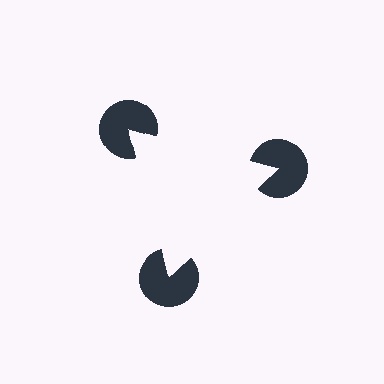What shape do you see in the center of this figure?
An illusory triangle — its edges are inferred from the aligned wedge cuts in the pac-man discs, not physically drawn.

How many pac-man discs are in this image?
There are 3 — one at each vertex of the illusory triangle.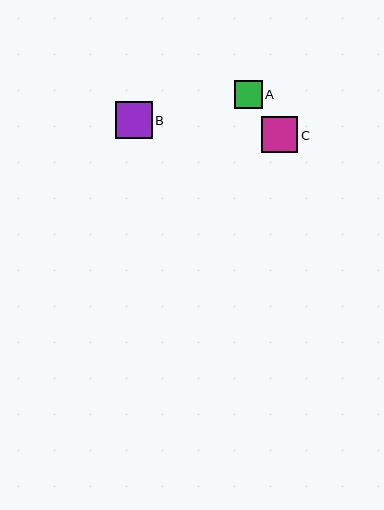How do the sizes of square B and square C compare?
Square B and square C are approximately the same size.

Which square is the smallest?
Square A is the smallest with a size of approximately 28 pixels.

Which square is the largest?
Square B is the largest with a size of approximately 37 pixels.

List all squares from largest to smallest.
From largest to smallest: B, C, A.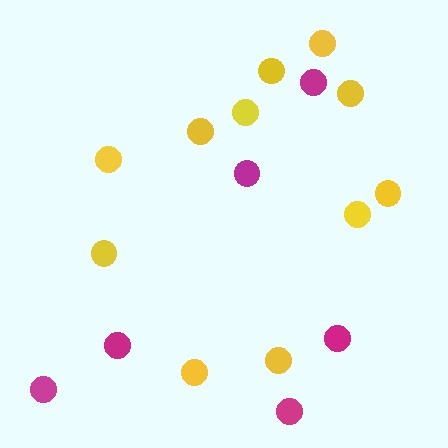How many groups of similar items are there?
There are 2 groups: one group of magenta circles (6) and one group of yellow circles (11).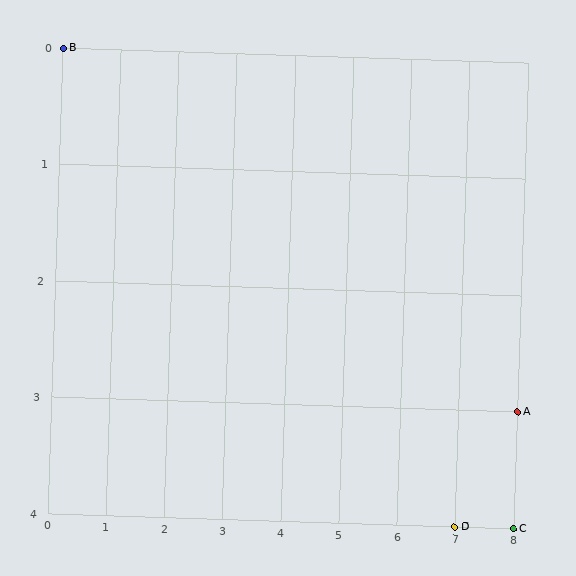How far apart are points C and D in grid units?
Points C and D are 1 column apart.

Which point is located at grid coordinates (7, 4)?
Point D is at (7, 4).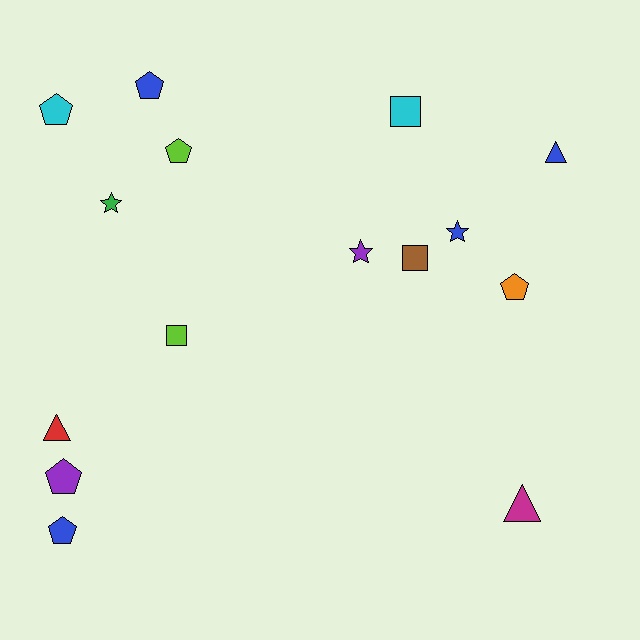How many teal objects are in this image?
There are no teal objects.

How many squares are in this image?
There are 3 squares.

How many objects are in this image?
There are 15 objects.